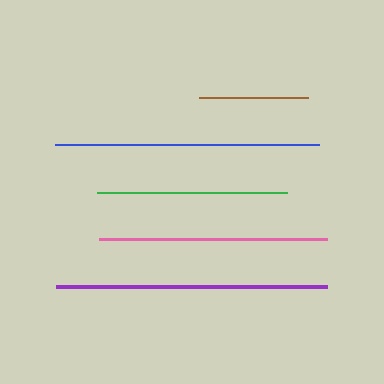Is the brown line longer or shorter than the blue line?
The blue line is longer than the brown line.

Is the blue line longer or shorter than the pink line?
The blue line is longer than the pink line.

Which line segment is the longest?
The purple line is the longest at approximately 271 pixels.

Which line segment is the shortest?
The brown line is the shortest at approximately 109 pixels.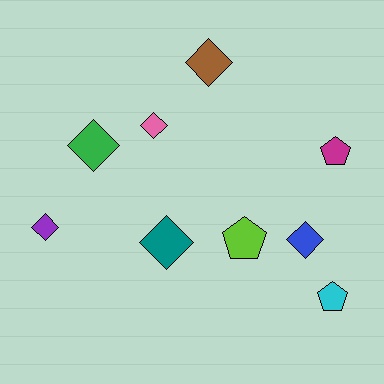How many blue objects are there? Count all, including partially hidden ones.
There is 1 blue object.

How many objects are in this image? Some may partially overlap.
There are 9 objects.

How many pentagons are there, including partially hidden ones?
There are 3 pentagons.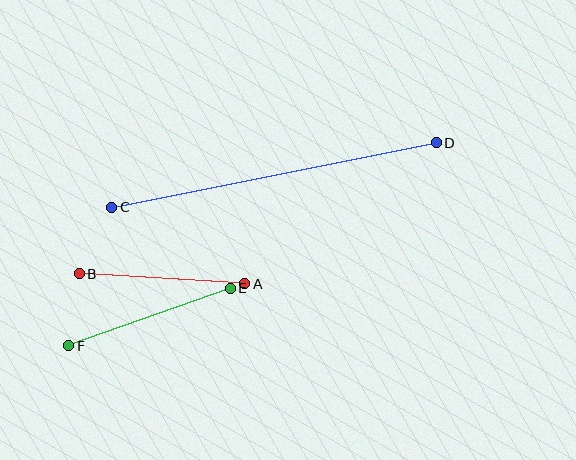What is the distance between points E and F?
The distance is approximately 171 pixels.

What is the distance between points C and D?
The distance is approximately 331 pixels.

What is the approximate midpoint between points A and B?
The midpoint is at approximately (162, 279) pixels.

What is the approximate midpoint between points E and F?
The midpoint is at approximately (149, 317) pixels.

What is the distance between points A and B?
The distance is approximately 166 pixels.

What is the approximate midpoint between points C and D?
The midpoint is at approximately (274, 175) pixels.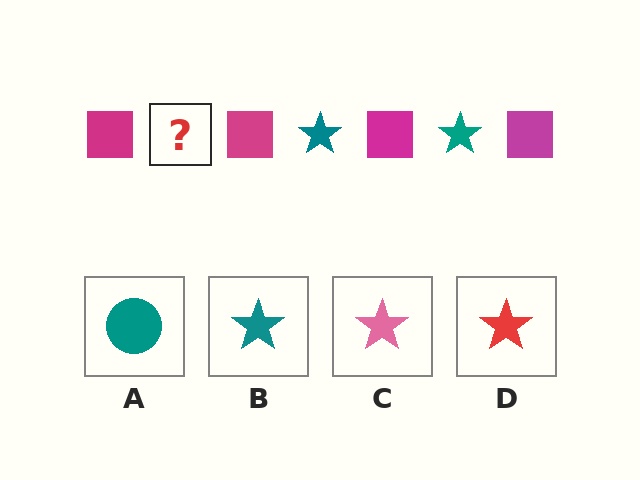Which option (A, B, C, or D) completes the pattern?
B.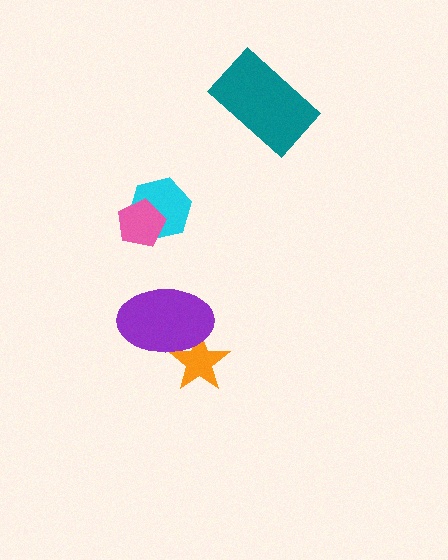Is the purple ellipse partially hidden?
No, no other shape covers it.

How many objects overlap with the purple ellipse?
1 object overlaps with the purple ellipse.